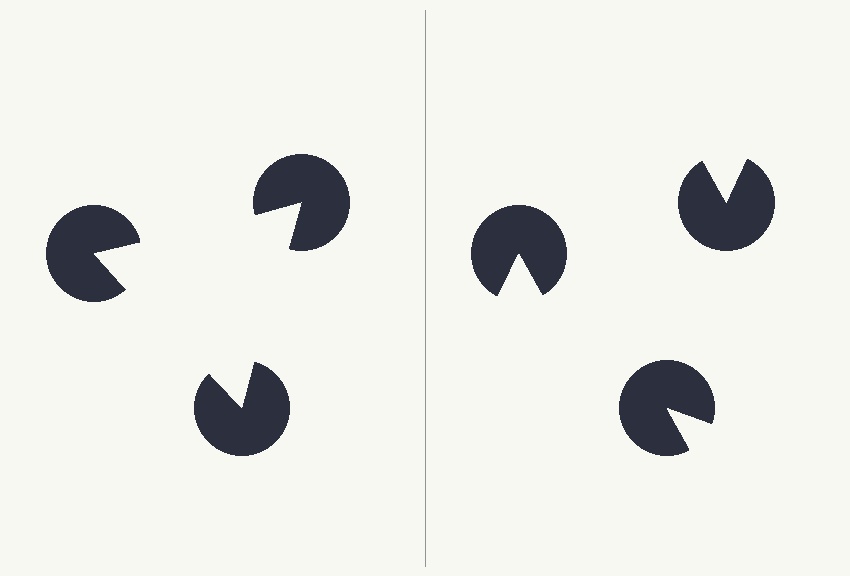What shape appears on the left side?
An illusory triangle.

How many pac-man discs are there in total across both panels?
6 — 3 on each side.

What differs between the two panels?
The pac-man discs are positioned identically on both sides; only the wedge orientations differ. On the left they align to a triangle; on the right they are misaligned.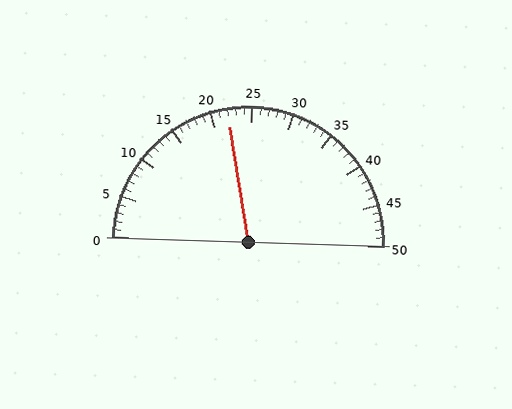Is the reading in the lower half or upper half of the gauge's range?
The reading is in the lower half of the range (0 to 50).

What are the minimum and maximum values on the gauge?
The gauge ranges from 0 to 50.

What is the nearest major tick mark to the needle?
The nearest major tick mark is 20.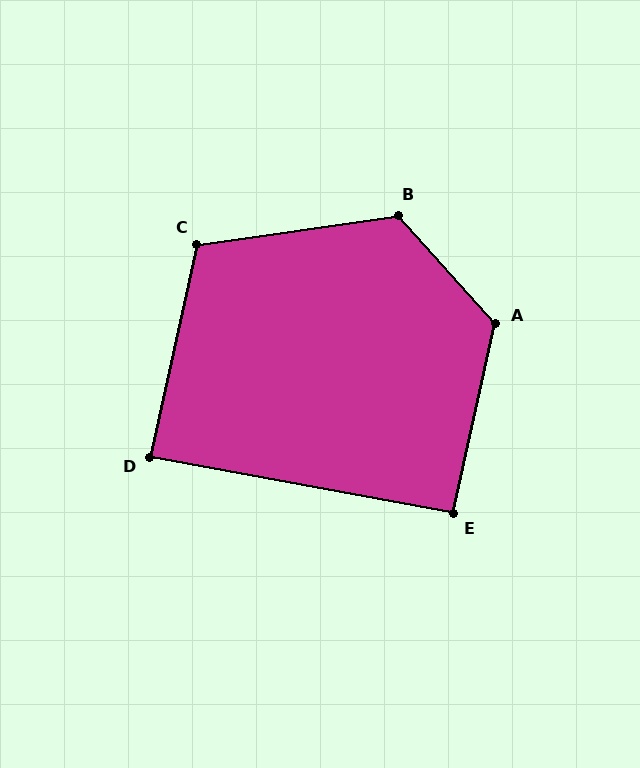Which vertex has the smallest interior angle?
D, at approximately 88 degrees.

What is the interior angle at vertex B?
Approximately 124 degrees (obtuse).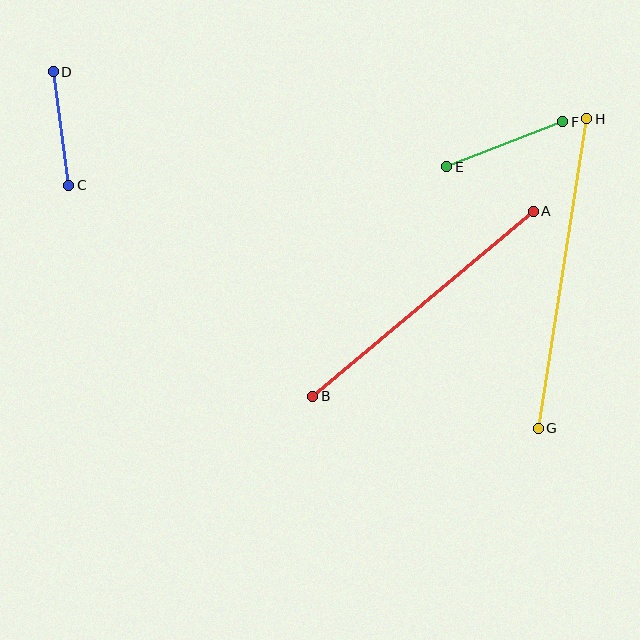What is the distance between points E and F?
The distance is approximately 125 pixels.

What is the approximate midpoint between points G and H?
The midpoint is at approximately (563, 274) pixels.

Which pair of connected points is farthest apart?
Points G and H are farthest apart.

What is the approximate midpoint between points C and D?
The midpoint is at approximately (61, 128) pixels.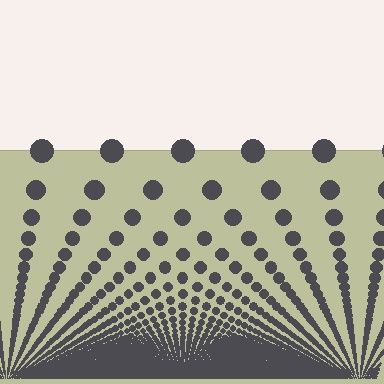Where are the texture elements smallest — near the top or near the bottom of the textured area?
Near the bottom.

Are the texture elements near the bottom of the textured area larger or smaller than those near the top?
Smaller. The gradient is inverted — elements near the bottom are smaller and denser.